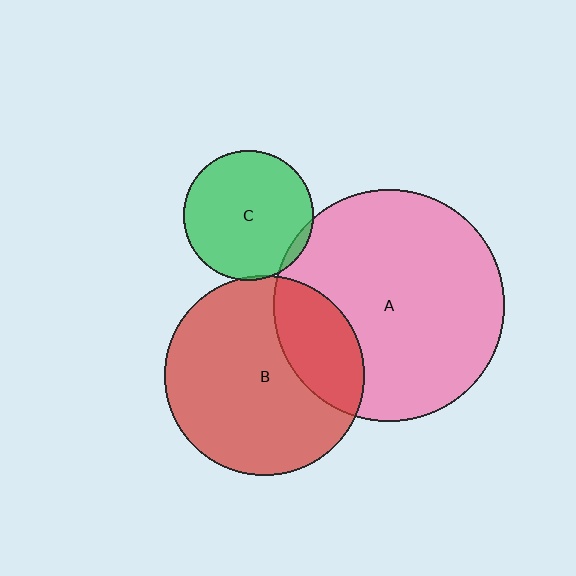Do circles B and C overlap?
Yes.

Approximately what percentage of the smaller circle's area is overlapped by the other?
Approximately 5%.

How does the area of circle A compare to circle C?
Approximately 3.2 times.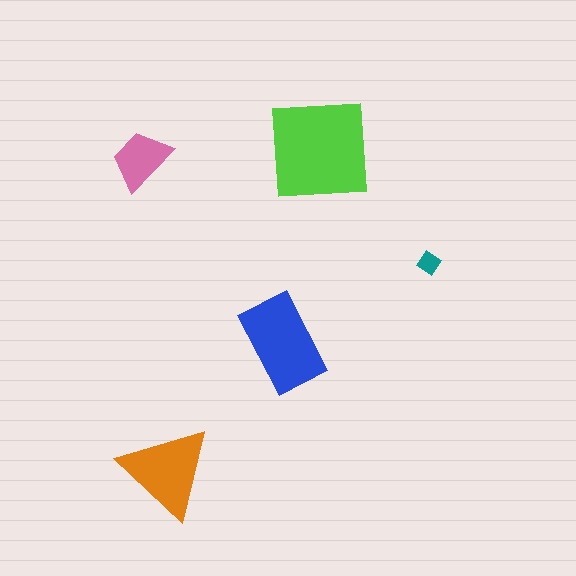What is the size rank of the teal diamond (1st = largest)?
5th.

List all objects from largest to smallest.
The lime square, the blue rectangle, the orange triangle, the pink trapezoid, the teal diamond.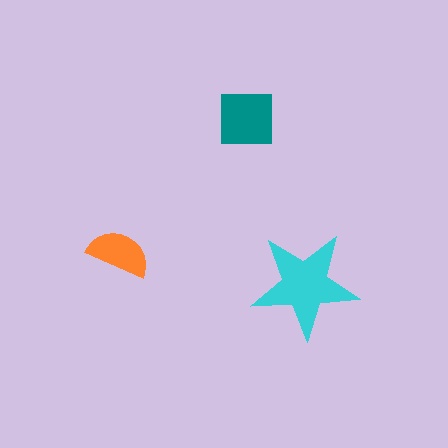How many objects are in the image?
There are 3 objects in the image.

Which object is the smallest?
The orange semicircle.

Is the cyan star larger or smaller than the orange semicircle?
Larger.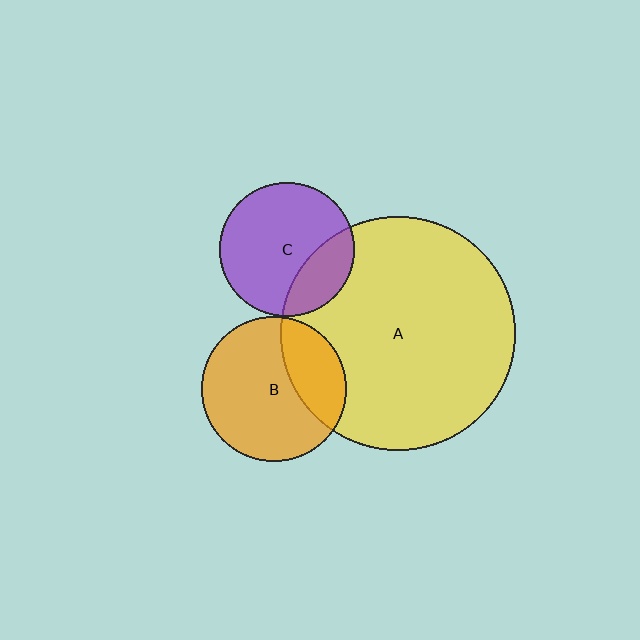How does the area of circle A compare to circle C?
Approximately 3.0 times.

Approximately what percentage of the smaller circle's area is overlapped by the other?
Approximately 5%.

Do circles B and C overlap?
Yes.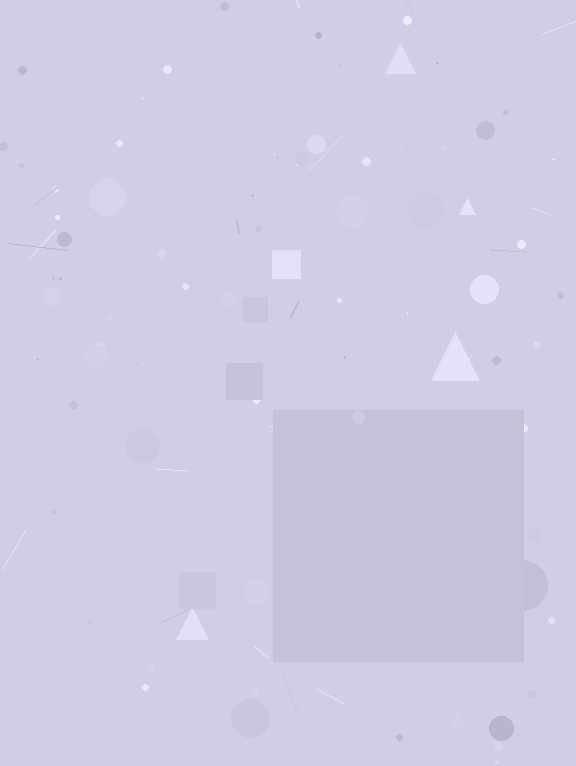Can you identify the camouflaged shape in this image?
The camouflaged shape is a square.